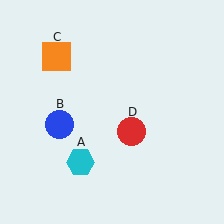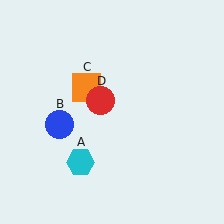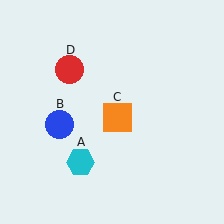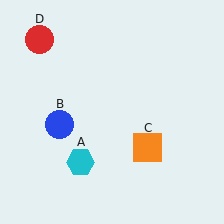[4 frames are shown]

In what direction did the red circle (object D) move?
The red circle (object D) moved up and to the left.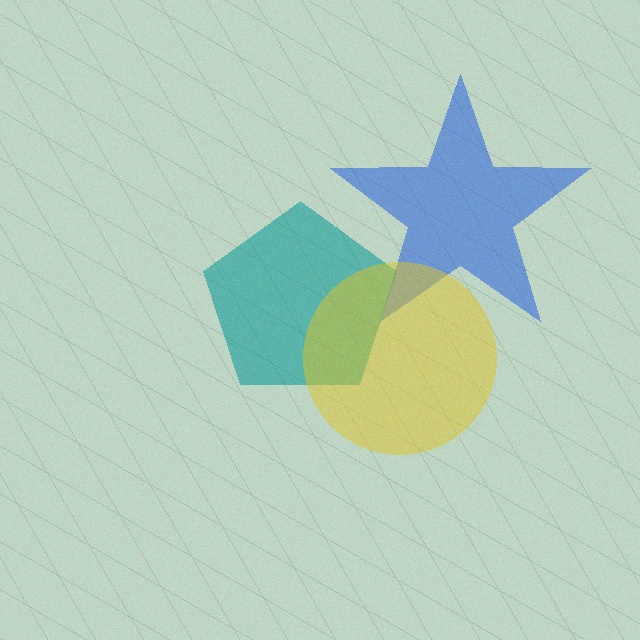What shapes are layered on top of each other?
The layered shapes are: a blue star, a teal pentagon, a yellow circle.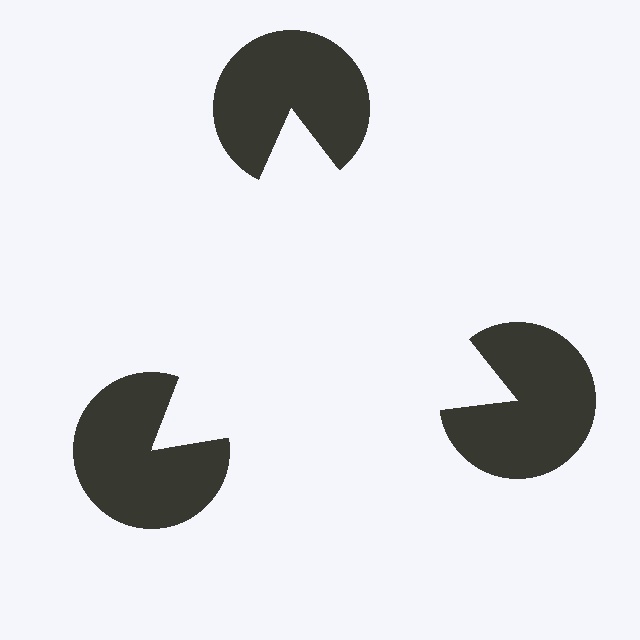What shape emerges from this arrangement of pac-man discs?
An illusory triangle — its edges are inferred from the aligned wedge cuts in the pac-man discs, not physically drawn.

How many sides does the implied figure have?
3 sides.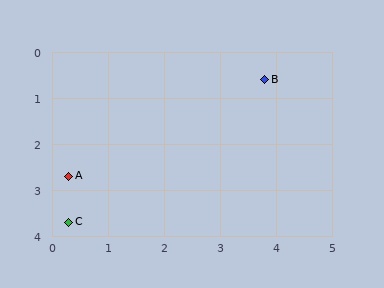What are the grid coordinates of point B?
Point B is at approximately (3.8, 0.6).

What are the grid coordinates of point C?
Point C is at approximately (0.3, 3.7).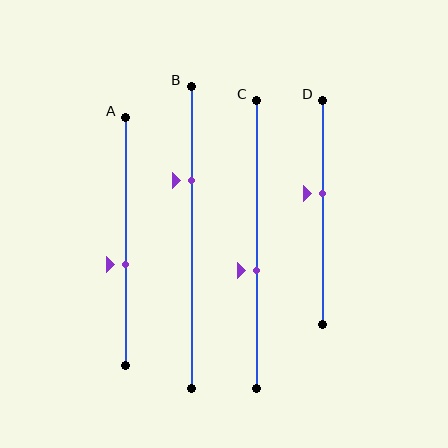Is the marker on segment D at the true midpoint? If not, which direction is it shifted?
No, the marker on segment D is shifted upward by about 9% of the segment length.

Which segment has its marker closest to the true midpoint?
Segment D has its marker closest to the true midpoint.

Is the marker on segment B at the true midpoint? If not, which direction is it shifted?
No, the marker on segment B is shifted upward by about 19% of the segment length.